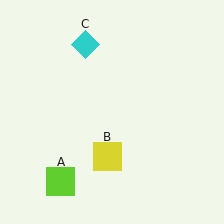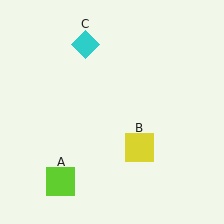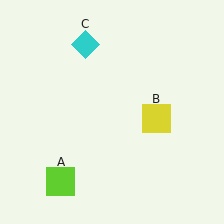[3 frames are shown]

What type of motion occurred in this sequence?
The yellow square (object B) rotated counterclockwise around the center of the scene.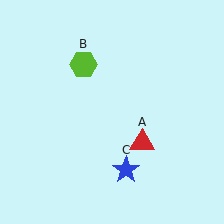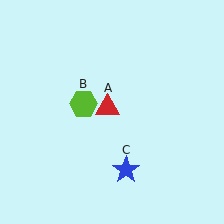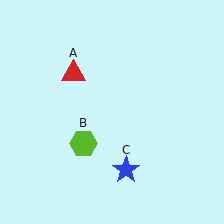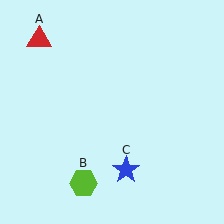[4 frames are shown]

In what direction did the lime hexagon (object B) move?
The lime hexagon (object B) moved down.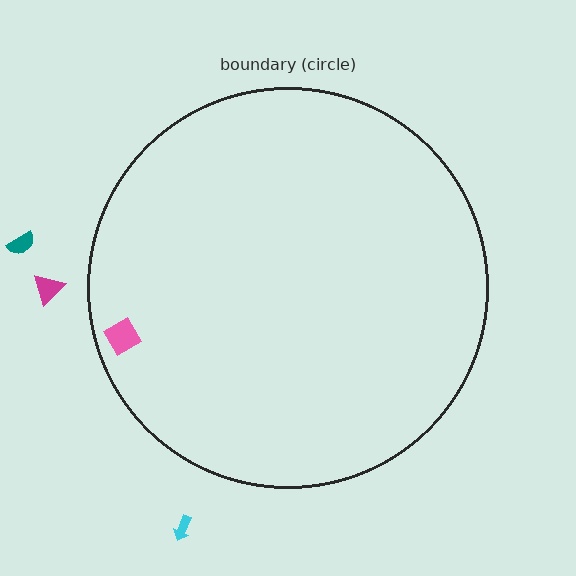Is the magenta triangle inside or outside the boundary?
Outside.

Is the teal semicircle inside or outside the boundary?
Outside.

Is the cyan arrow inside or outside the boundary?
Outside.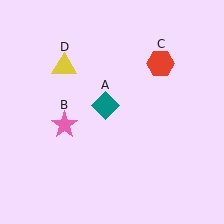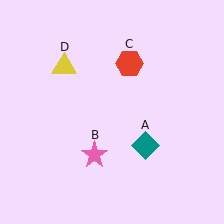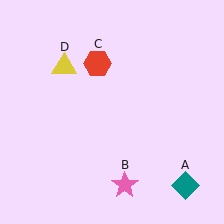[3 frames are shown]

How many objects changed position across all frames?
3 objects changed position: teal diamond (object A), pink star (object B), red hexagon (object C).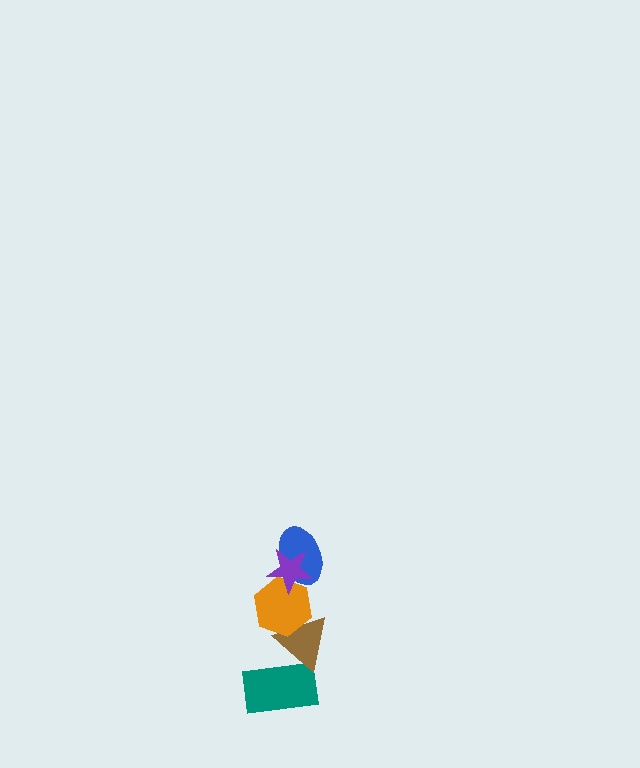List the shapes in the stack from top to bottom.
From top to bottom: the purple star, the blue ellipse, the orange hexagon, the brown triangle, the teal rectangle.